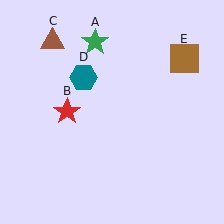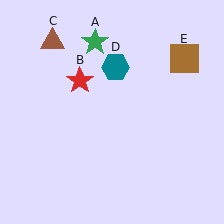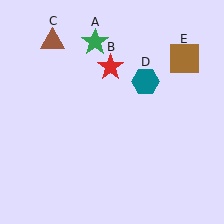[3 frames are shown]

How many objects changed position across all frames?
2 objects changed position: red star (object B), teal hexagon (object D).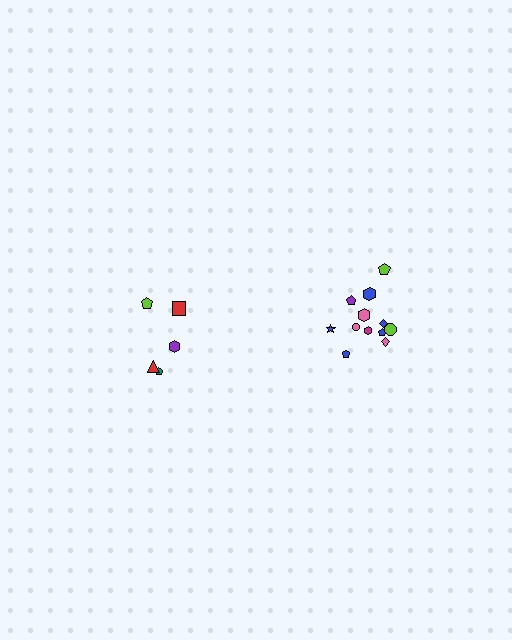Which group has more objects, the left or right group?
The right group.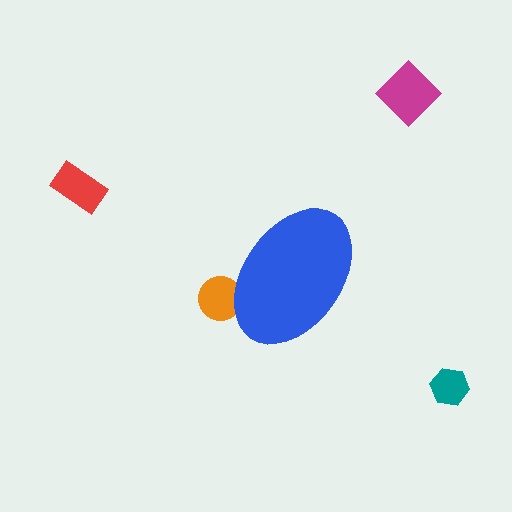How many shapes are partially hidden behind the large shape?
1 shape is partially hidden.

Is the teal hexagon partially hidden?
No, the teal hexagon is fully visible.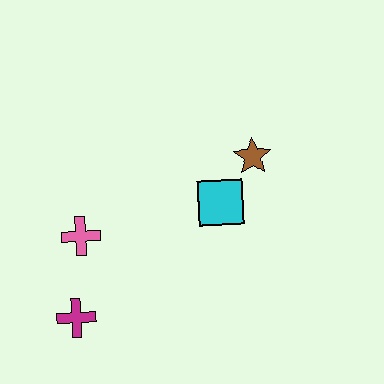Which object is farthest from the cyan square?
The magenta cross is farthest from the cyan square.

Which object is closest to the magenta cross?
The pink cross is closest to the magenta cross.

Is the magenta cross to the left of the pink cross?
Yes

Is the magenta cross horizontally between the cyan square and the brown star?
No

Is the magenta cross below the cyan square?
Yes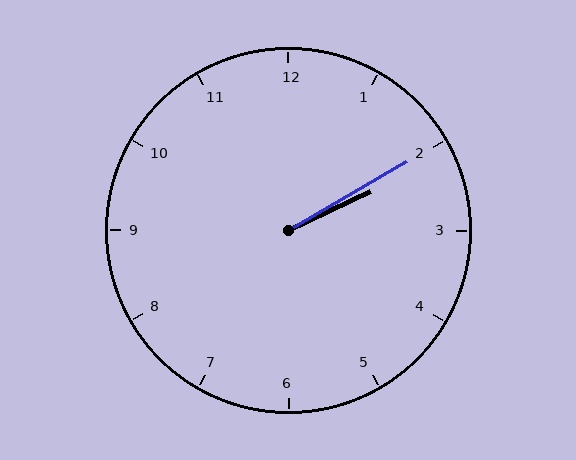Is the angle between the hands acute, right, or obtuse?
It is acute.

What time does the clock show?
2:10.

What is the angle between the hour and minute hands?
Approximately 5 degrees.